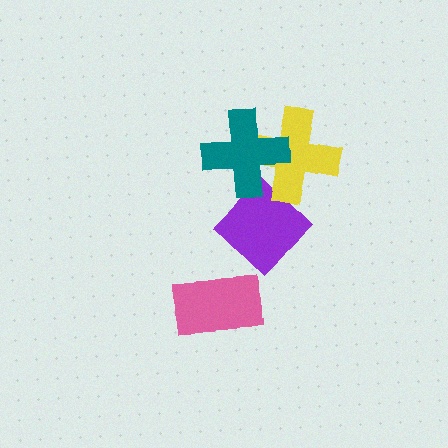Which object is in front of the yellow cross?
The teal cross is in front of the yellow cross.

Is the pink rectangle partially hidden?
No, no other shape covers it.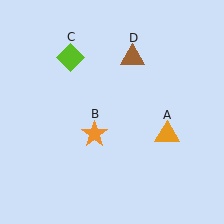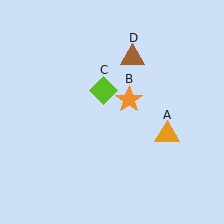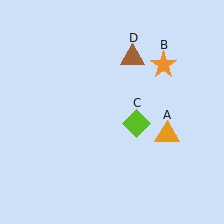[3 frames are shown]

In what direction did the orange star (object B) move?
The orange star (object B) moved up and to the right.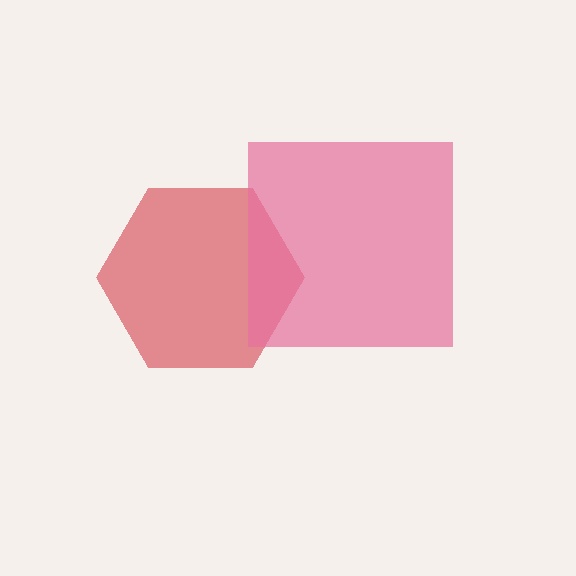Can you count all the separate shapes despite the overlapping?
Yes, there are 2 separate shapes.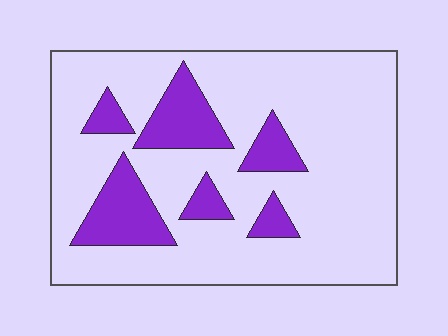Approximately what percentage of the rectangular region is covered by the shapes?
Approximately 20%.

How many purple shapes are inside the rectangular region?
6.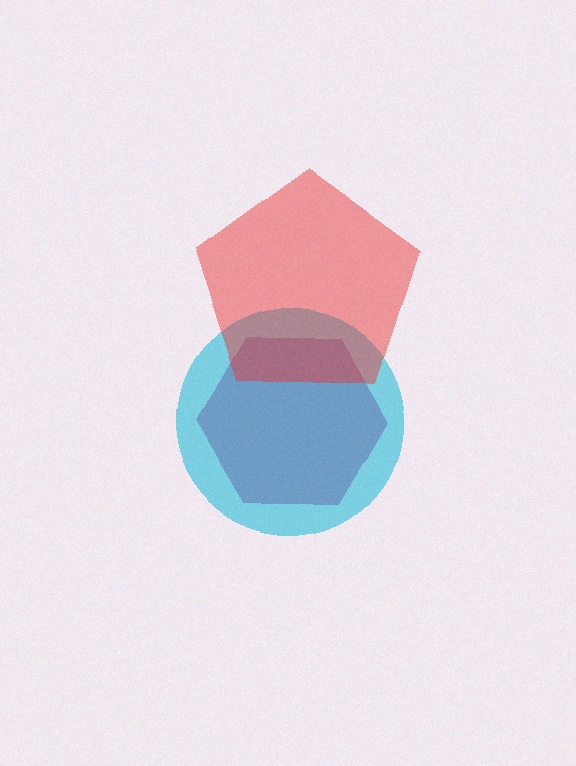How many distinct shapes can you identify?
There are 3 distinct shapes: a magenta hexagon, a cyan circle, a red pentagon.